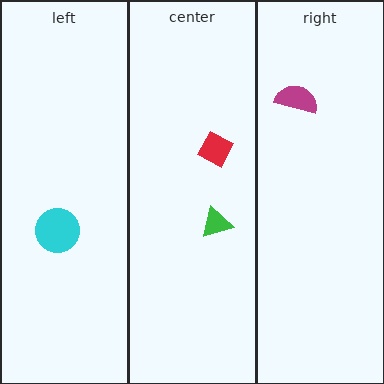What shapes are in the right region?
The magenta semicircle.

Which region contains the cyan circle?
The left region.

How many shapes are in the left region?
1.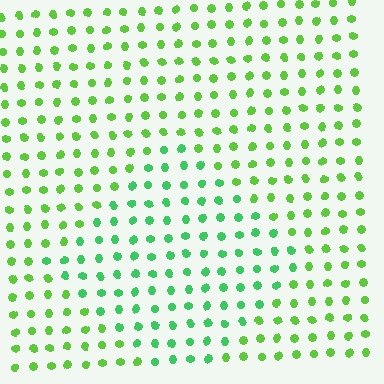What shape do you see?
I see a diamond.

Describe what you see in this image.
The image is filled with small lime elements in a uniform arrangement. A diamond-shaped region is visible where the elements are tinted to a slightly different hue, forming a subtle color boundary.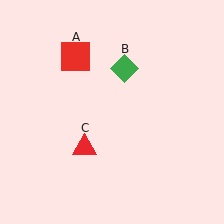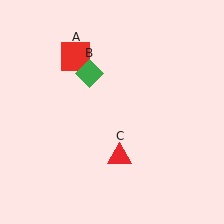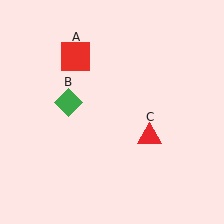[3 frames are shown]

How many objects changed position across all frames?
2 objects changed position: green diamond (object B), red triangle (object C).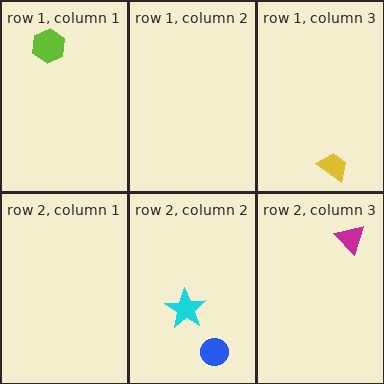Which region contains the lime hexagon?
The row 1, column 1 region.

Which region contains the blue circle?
The row 2, column 2 region.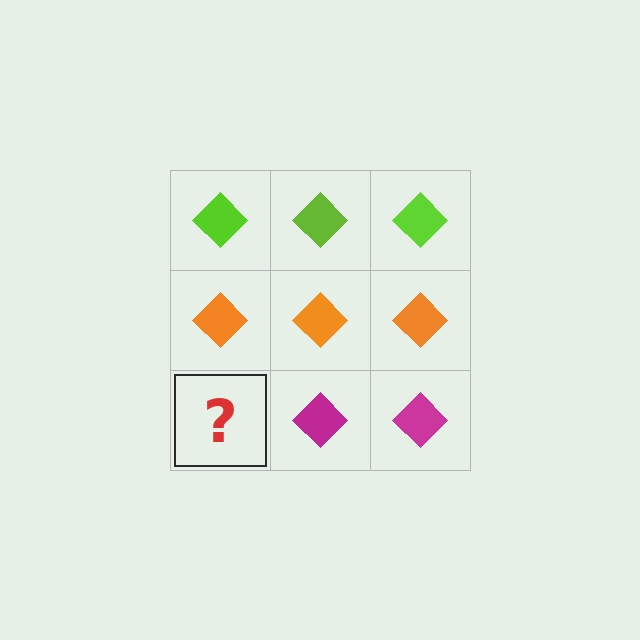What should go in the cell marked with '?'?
The missing cell should contain a magenta diamond.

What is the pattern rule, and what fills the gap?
The rule is that each row has a consistent color. The gap should be filled with a magenta diamond.